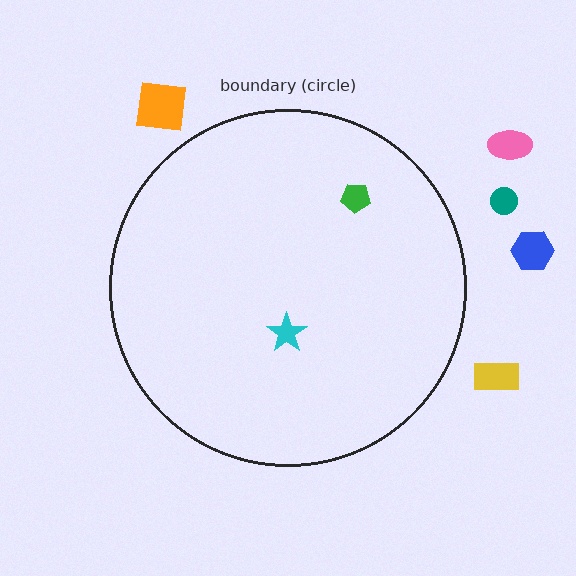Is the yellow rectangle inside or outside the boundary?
Outside.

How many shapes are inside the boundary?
2 inside, 5 outside.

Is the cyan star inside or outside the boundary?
Inside.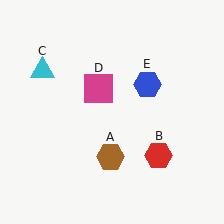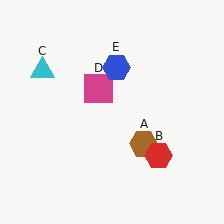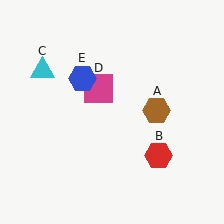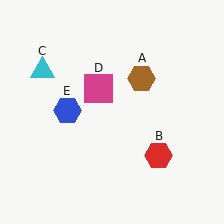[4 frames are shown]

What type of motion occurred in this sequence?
The brown hexagon (object A), blue hexagon (object E) rotated counterclockwise around the center of the scene.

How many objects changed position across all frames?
2 objects changed position: brown hexagon (object A), blue hexagon (object E).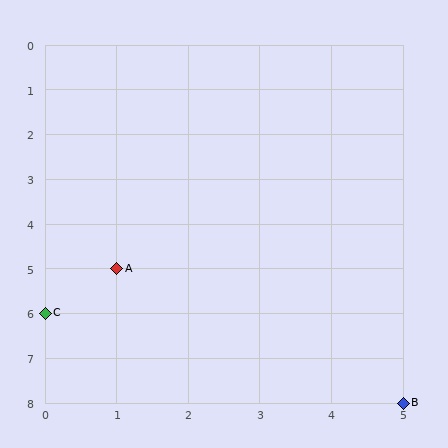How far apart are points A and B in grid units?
Points A and B are 4 columns and 3 rows apart (about 5.0 grid units diagonally).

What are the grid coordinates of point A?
Point A is at grid coordinates (1, 5).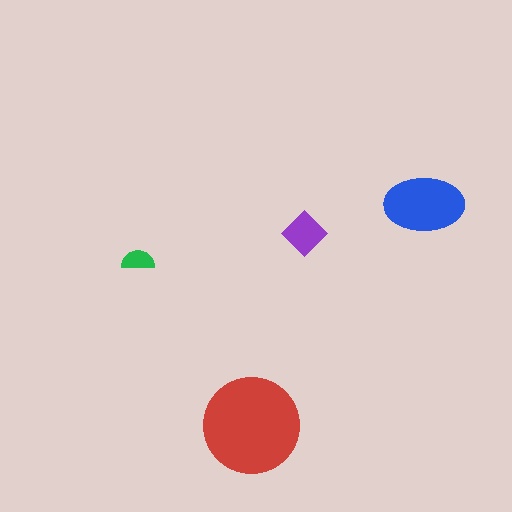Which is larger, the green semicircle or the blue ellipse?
The blue ellipse.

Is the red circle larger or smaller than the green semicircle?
Larger.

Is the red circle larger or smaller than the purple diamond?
Larger.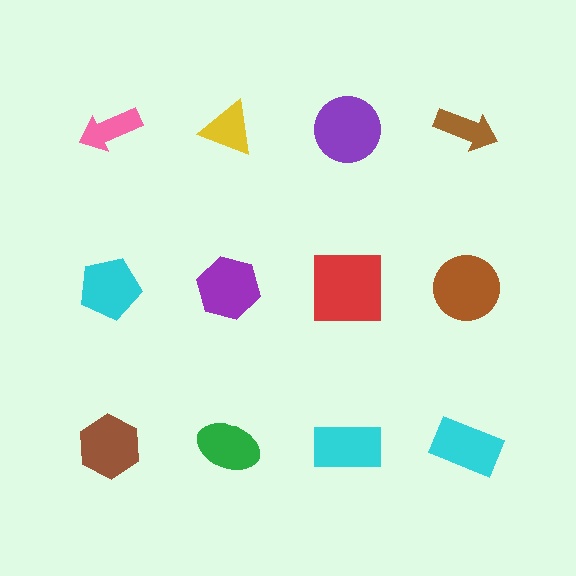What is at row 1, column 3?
A purple circle.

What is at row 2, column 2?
A purple hexagon.